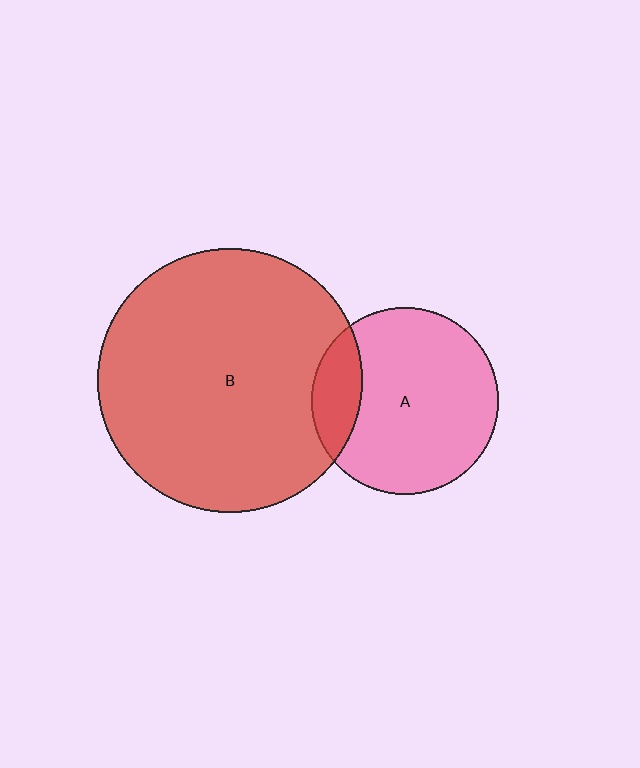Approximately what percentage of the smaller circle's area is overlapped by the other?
Approximately 15%.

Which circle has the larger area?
Circle B (red).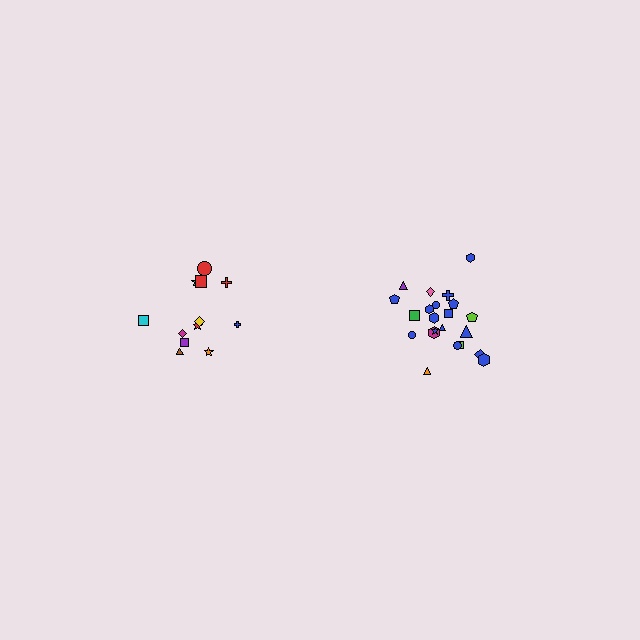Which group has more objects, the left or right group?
The right group.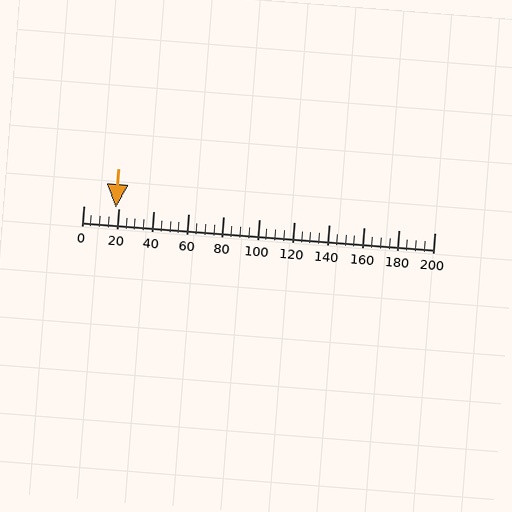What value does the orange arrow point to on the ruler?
The orange arrow points to approximately 18.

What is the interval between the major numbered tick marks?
The major tick marks are spaced 20 units apart.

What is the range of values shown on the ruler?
The ruler shows values from 0 to 200.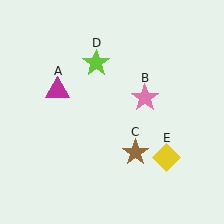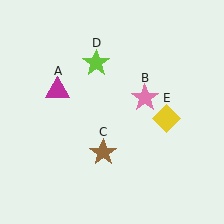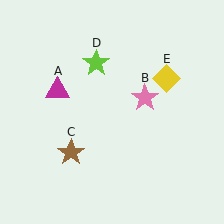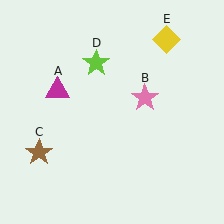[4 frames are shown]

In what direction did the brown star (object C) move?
The brown star (object C) moved left.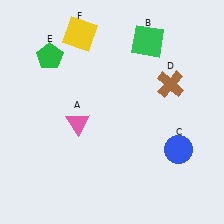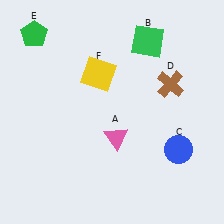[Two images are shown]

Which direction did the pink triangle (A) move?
The pink triangle (A) moved right.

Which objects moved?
The objects that moved are: the pink triangle (A), the green pentagon (E), the yellow square (F).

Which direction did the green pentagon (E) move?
The green pentagon (E) moved up.